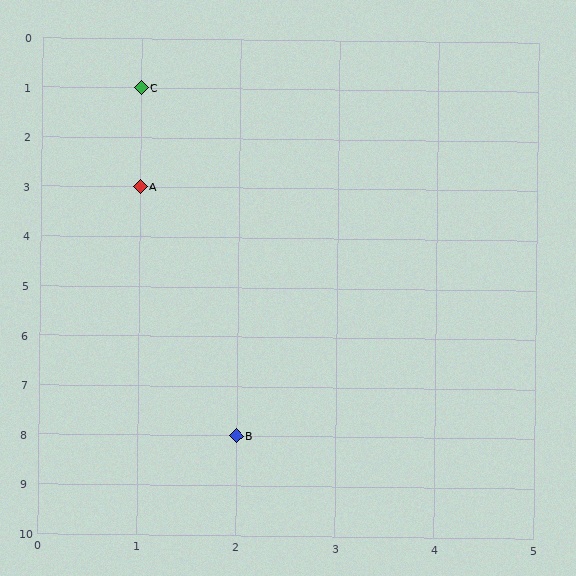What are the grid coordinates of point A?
Point A is at grid coordinates (1, 3).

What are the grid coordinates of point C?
Point C is at grid coordinates (1, 1).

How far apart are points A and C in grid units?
Points A and C are 2 rows apart.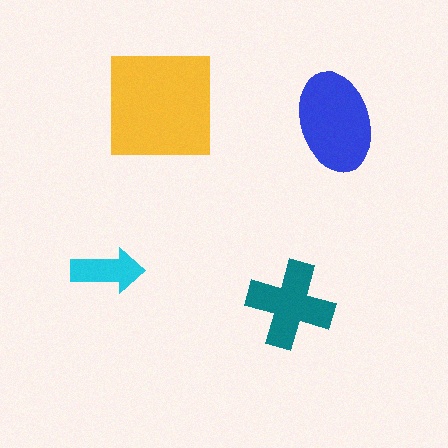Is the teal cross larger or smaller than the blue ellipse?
Smaller.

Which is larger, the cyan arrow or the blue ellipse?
The blue ellipse.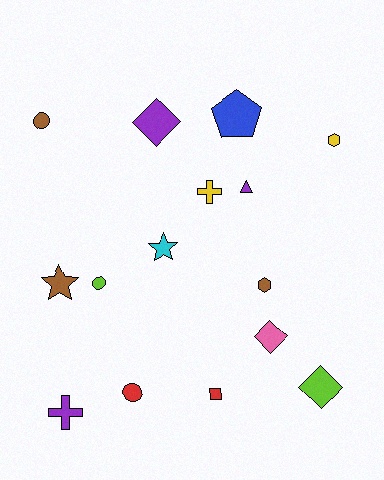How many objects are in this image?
There are 15 objects.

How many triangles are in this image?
There is 1 triangle.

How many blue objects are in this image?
There is 1 blue object.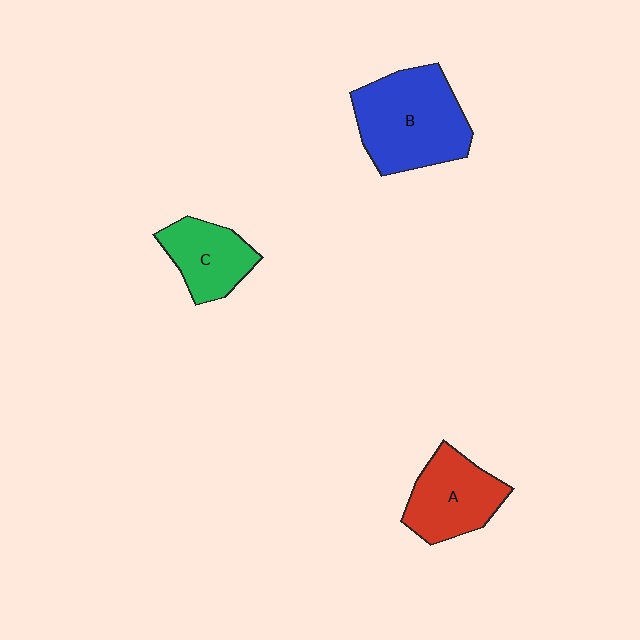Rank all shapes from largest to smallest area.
From largest to smallest: B (blue), A (red), C (green).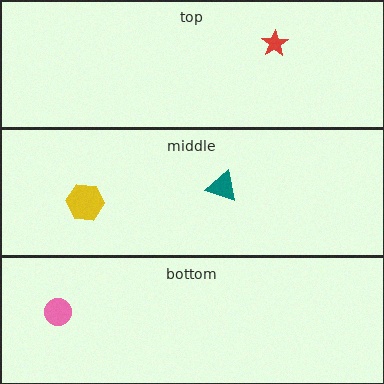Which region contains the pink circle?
The bottom region.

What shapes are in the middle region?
The teal triangle, the yellow hexagon.